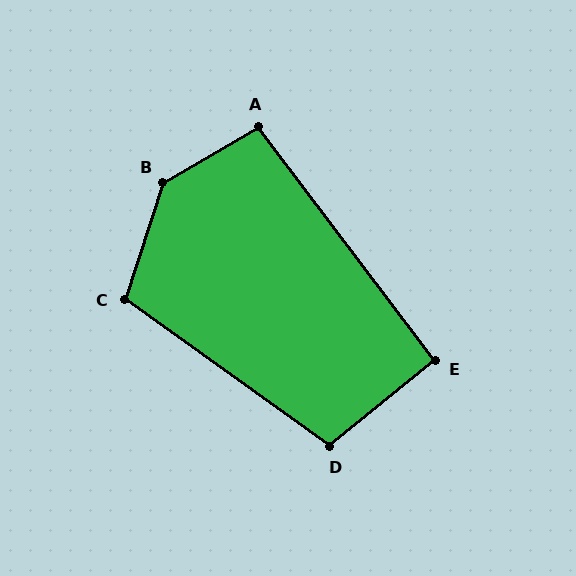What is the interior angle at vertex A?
Approximately 97 degrees (obtuse).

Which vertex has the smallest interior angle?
E, at approximately 92 degrees.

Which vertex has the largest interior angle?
B, at approximately 138 degrees.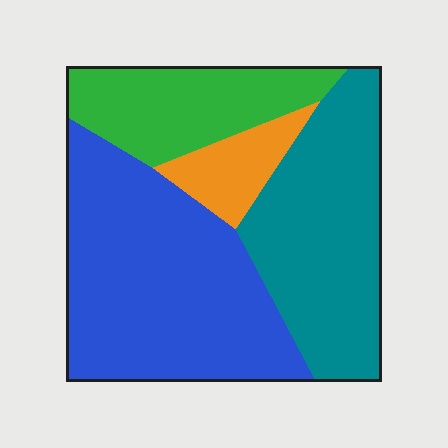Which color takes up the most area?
Blue, at roughly 40%.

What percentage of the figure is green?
Green takes up about one fifth (1/5) of the figure.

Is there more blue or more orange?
Blue.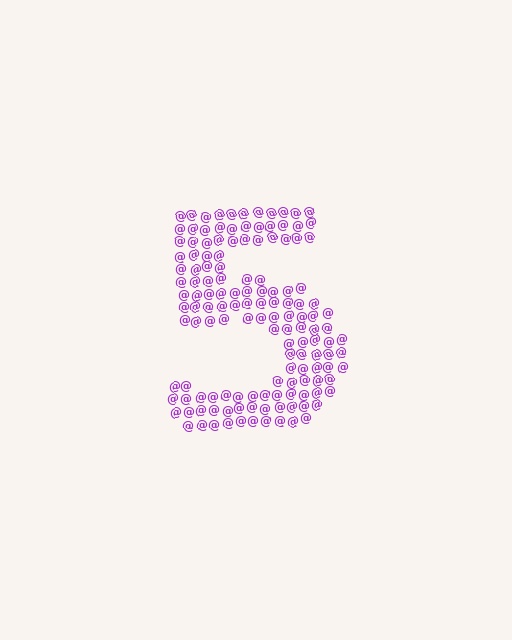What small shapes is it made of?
It is made of small at signs.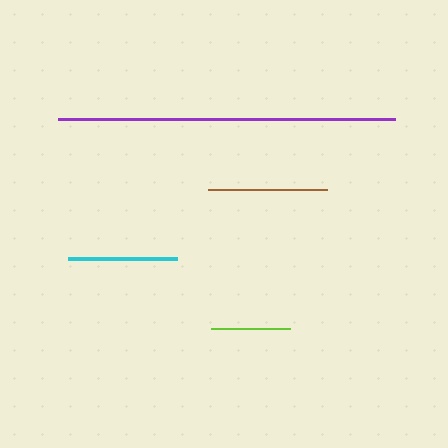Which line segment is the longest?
The purple line is the longest at approximately 337 pixels.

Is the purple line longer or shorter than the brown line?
The purple line is longer than the brown line.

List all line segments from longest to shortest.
From longest to shortest: purple, brown, cyan, lime.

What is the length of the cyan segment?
The cyan segment is approximately 108 pixels long.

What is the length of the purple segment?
The purple segment is approximately 337 pixels long.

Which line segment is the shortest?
The lime line is the shortest at approximately 79 pixels.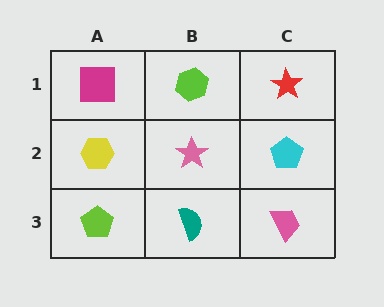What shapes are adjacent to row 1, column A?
A yellow hexagon (row 2, column A), a lime hexagon (row 1, column B).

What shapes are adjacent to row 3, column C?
A cyan pentagon (row 2, column C), a teal semicircle (row 3, column B).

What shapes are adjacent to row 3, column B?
A pink star (row 2, column B), a lime pentagon (row 3, column A), a pink trapezoid (row 3, column C).